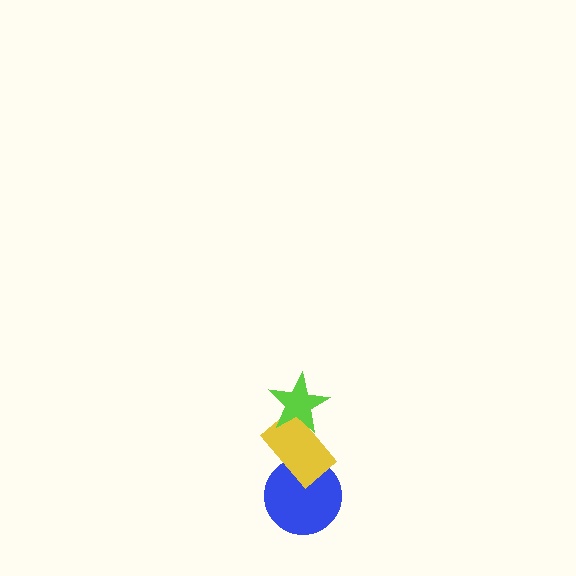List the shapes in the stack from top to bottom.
From top to bottom: the lime star, the yellow rectangle, the blue circle.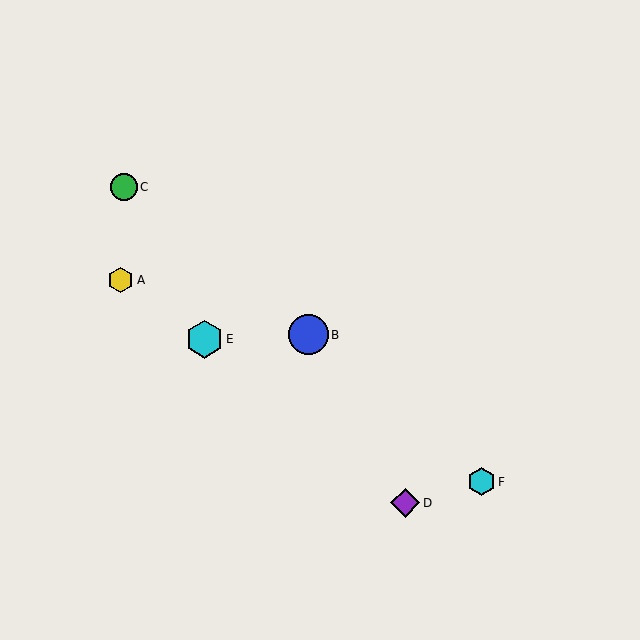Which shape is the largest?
The blue circle (labeled B) is the largest.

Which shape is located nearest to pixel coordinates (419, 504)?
The purple diamond (labeled D) at (405, 503) is nearest to that location.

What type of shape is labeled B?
Shape B is a blue circle.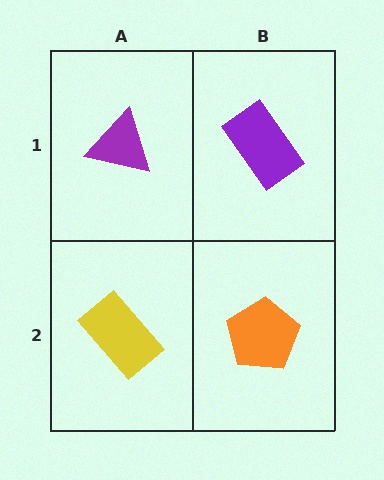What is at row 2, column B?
An orange pentagon.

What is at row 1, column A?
A purple triangle.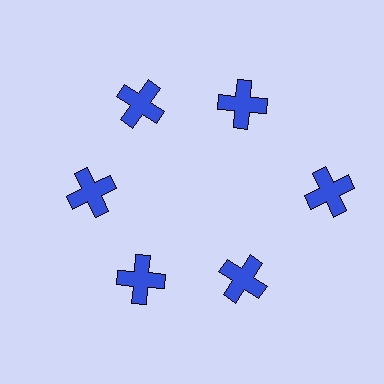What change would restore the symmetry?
The symmetry would be restored by moving it inward, back onto the ring so that all 6 crosses sit at equal angles and equal distance from the center.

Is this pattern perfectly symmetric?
No. The 6 blue crosses are arranged in a ring, but one element near the 3 o'clock position is pushed outward from the center, breaking the 6-fold rotational symmetry.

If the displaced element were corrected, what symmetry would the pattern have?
It would have 6-fold rotational symmetry — the pattern would map onto itself every 60 degrees.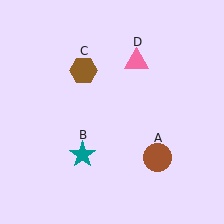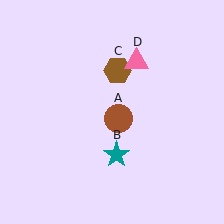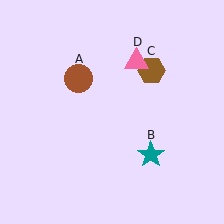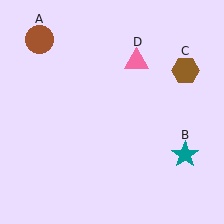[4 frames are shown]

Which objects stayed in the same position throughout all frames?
Pink triangle (object D) remained stationary.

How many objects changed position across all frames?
3 objects changed position: brown circle (object A), teal star (object B), brown hexagon (object C).